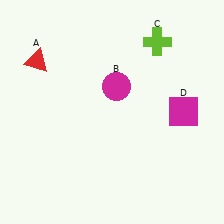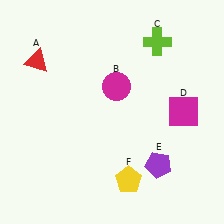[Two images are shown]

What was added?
A purple pentagon (E), a yellow pentagon (F) were added in Image 2.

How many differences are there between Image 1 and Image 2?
There are 2 differences between the two images.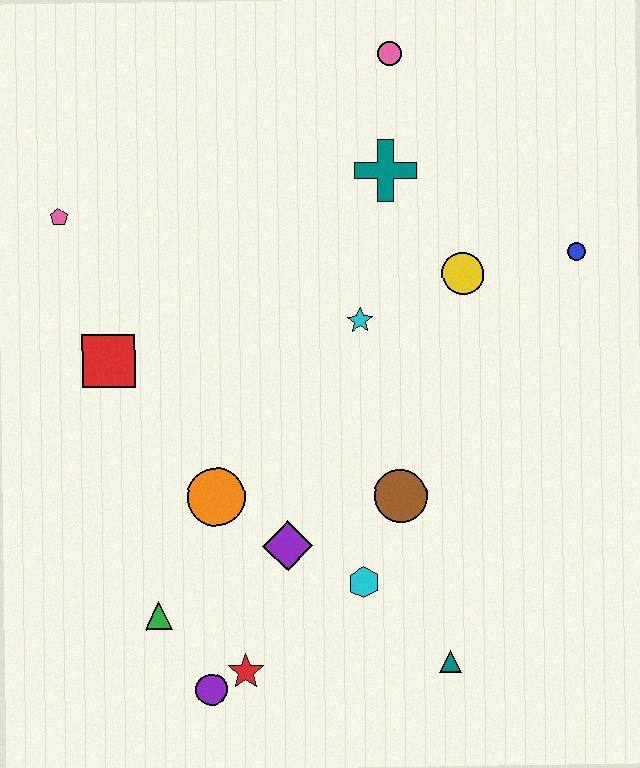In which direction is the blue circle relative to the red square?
The blue circle is to the right of the red square.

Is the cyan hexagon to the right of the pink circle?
No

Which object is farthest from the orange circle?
The pink circle is farthest from the orange circle.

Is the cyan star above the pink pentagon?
No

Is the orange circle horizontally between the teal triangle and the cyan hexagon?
No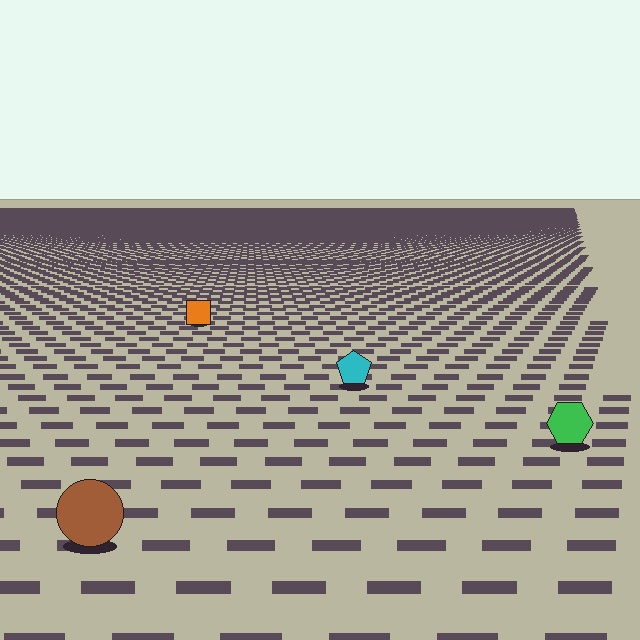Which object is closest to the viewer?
The brown circle is closest. The texture marks near it are larger and more spread out.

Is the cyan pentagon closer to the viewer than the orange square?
Yes. The cyan pentagon is closer — you can tell from the texture gradient: the ground texture is coarser near it.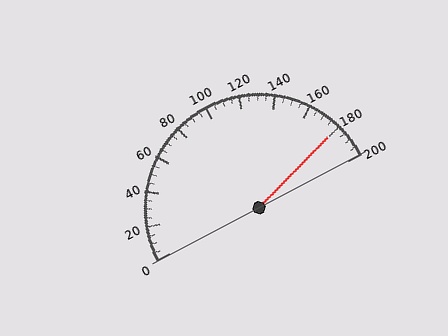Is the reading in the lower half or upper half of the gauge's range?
The reading is in the upper half of the range (0 to 200).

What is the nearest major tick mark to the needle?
The nearest major tick mark is 180.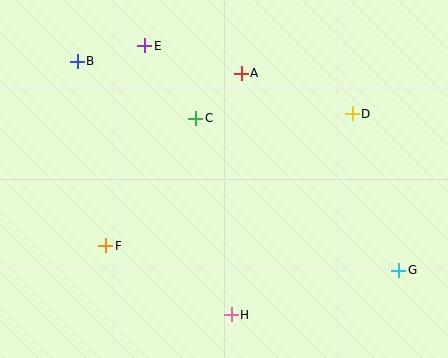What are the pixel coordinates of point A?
Point A is at (241, 73).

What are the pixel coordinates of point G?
Point G is at (399, 270).